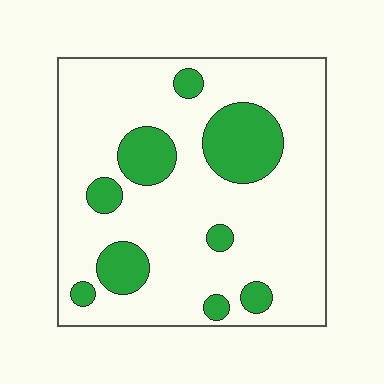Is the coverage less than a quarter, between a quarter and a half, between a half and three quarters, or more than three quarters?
Less than a quarter.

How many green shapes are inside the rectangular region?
9.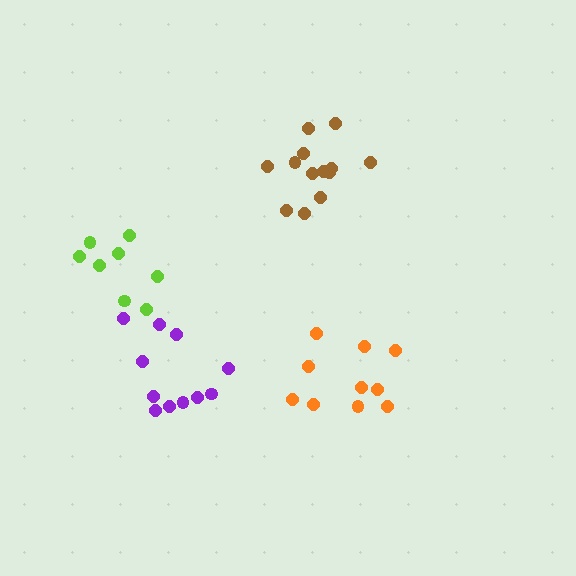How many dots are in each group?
Group 1: 13 dots, Group 2: 11 dots, Group 3: 10 dots, Group 4: 8 dots (42 total).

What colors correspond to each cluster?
The clusters are colored: brown, purple, orange, lime.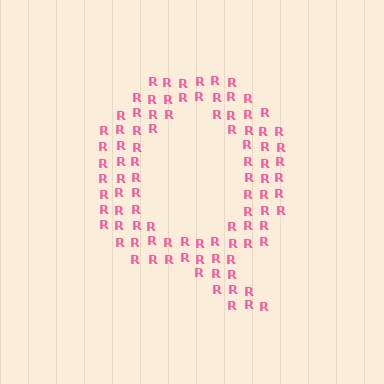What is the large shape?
The large shape is the letter Q.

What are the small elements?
The small elements are letter R's.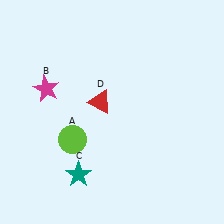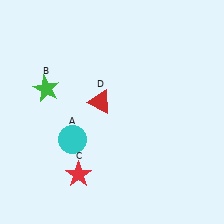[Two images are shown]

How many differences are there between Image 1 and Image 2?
There are 3 differences between the two images.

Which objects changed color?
A changed from lime to cyan. B changed from magenta to green. C changed from teal to red.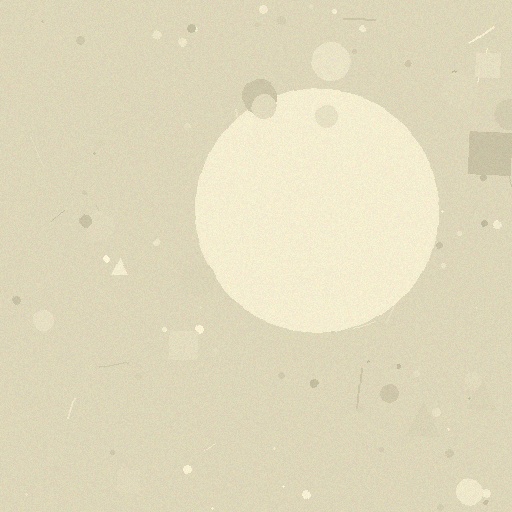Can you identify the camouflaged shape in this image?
The camouflaged shape is a circle.